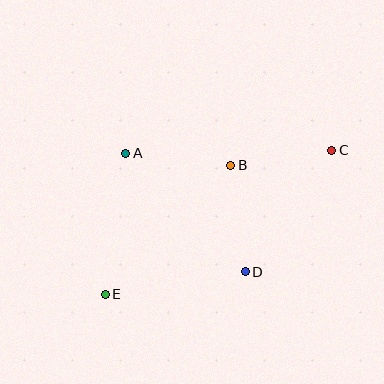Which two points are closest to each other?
Points B and C are closest to each other.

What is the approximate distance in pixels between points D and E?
The distance between D and E is approximately 142 pixels.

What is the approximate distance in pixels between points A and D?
The distance between A and D is approximately 168 pixels.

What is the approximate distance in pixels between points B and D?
The distance between B and D is approximately 107 pixels.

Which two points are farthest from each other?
Points C and E are farthest from each other.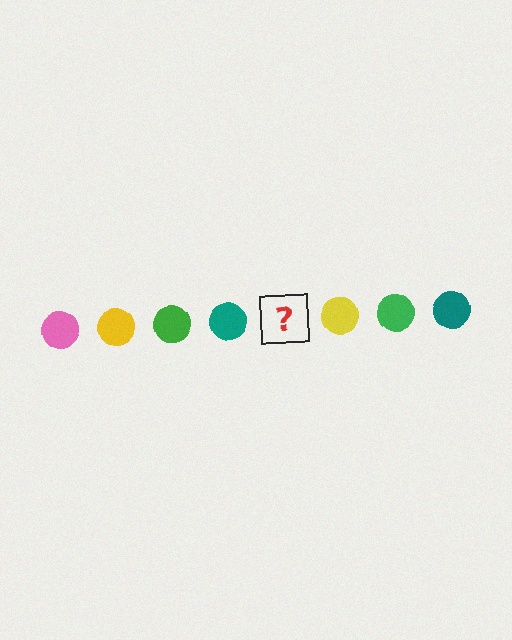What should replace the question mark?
The question mark should be replaced with a pink circle.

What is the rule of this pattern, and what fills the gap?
The rule is that the pattern cycles through pink, yellow, green, teal circles. The gap should be filled with a pink circle.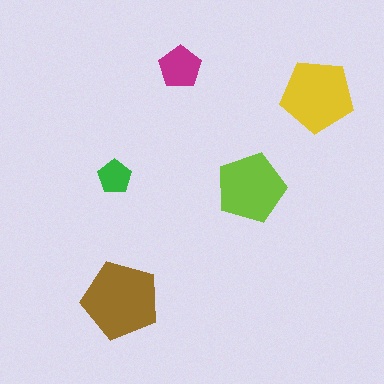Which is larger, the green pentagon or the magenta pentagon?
The magenta one.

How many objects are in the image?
There are 5 objects in the image.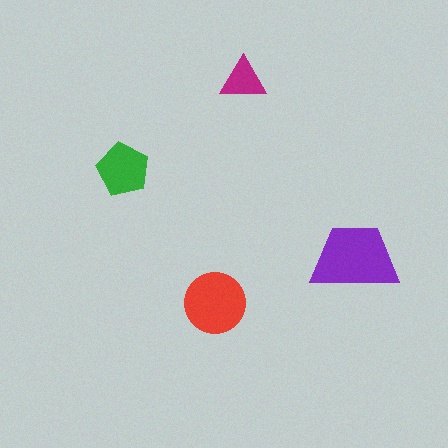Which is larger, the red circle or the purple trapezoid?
The purple trapezoid.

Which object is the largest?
The purple trapezoid.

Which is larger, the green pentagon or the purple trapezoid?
The purple trapezoid.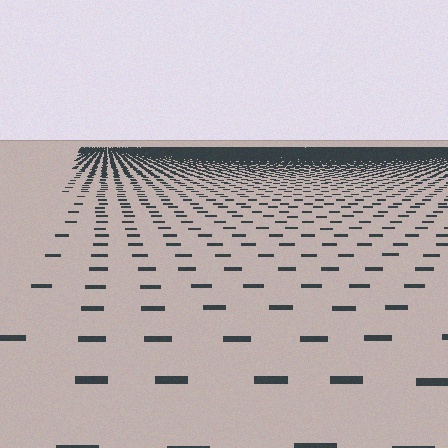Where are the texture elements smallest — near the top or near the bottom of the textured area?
Near the top.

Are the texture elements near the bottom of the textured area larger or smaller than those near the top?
Larger. Near the bottom, elements are closer to the viewer and appear at a bigger on-screen size.